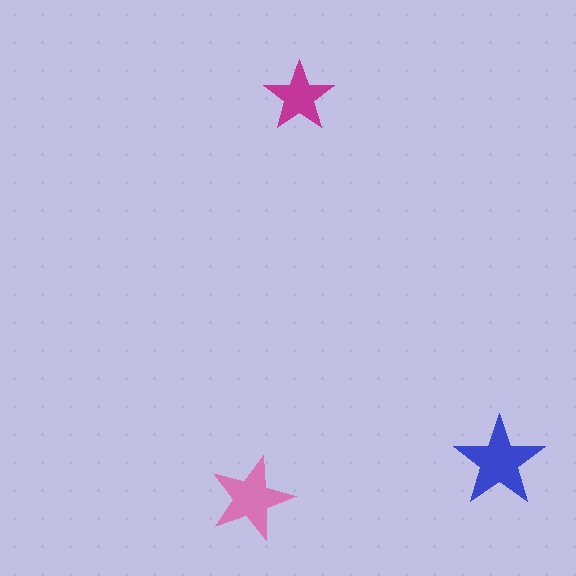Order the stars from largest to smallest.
the blue one, the pink one, the magenta one.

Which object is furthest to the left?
The pink star is leftmost.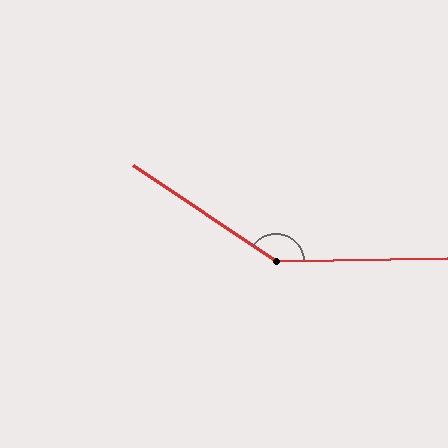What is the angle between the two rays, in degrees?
Approximately 145 degrees.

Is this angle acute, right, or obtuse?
It is obtuse.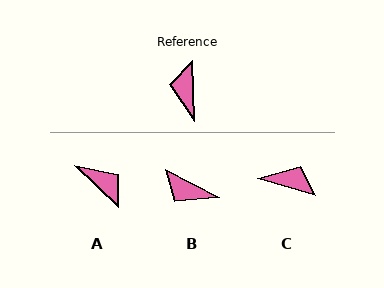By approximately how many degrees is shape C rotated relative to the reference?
Approximately 108 degrees clockwise.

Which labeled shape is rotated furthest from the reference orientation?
A, about 136 degrees away.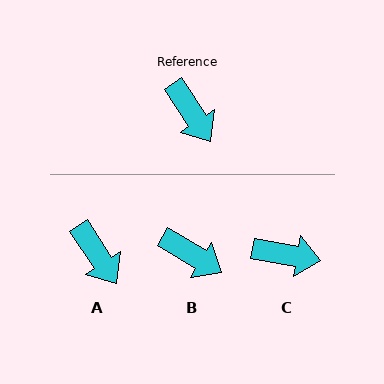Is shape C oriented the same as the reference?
No, it is off by about 47 degrees.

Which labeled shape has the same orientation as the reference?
A.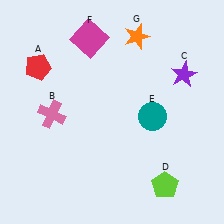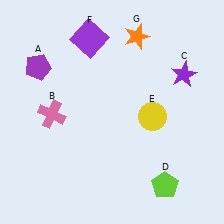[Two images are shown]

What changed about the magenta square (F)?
In Image 1, F is magenta. In Image 2, it changed to purple.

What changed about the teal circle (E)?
In Image 1, E is teal. In Image 2, it changed to yellow.